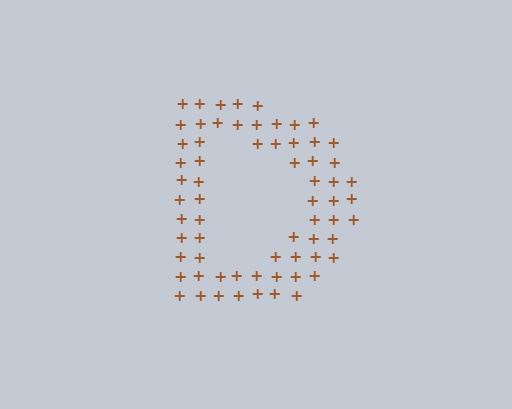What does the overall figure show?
The overall figure shows the letter D.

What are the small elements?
The small elements are plus signs.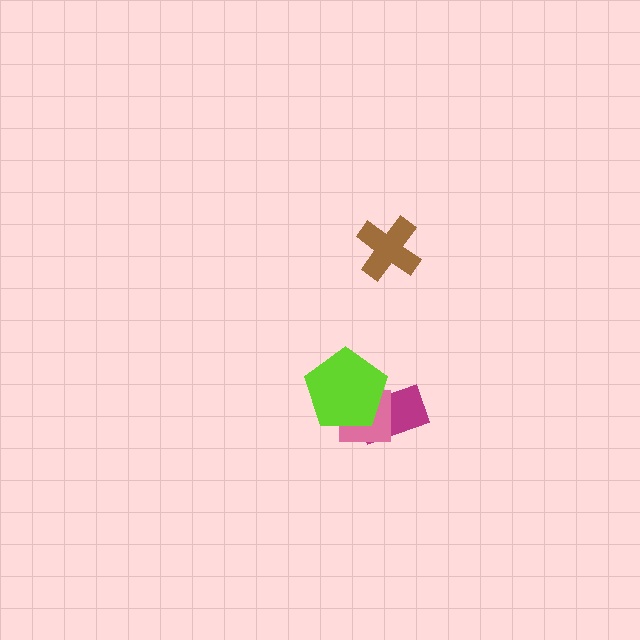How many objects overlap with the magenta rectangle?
2 objects overlap with the magenta rectangle.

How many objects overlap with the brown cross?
0 objects overlap with the brown cross.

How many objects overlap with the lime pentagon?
2 objects overlap with the lime pentagon.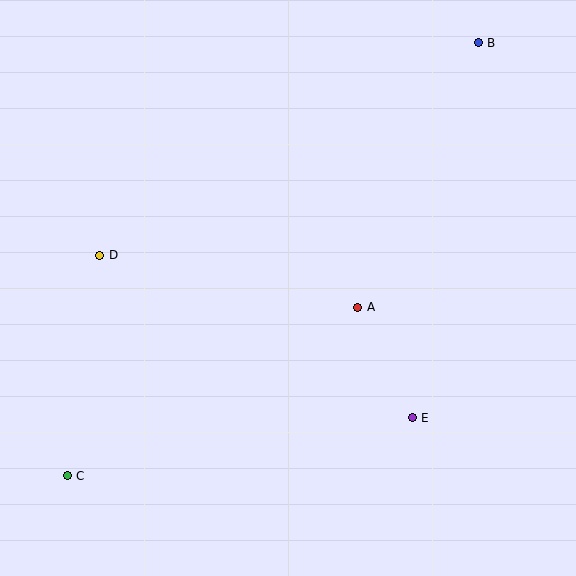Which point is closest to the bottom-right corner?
Point E is closest to the bottom-right corner.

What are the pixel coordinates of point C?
Point C is at (67, 476).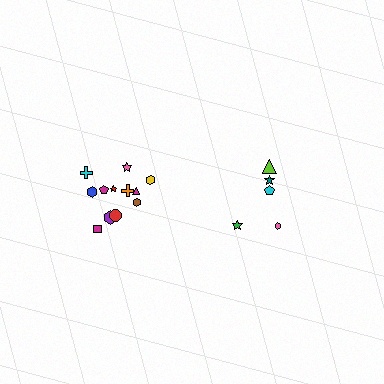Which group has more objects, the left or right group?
The left group.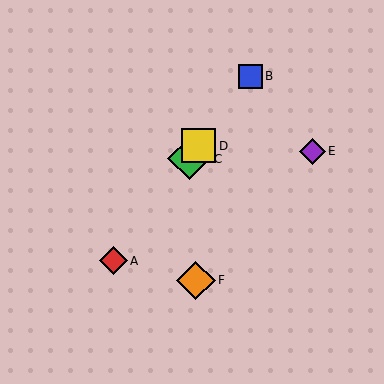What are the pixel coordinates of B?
Object B is at (251, 76).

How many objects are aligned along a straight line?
4 objects (A, B, C, D) are aligned along a straight line.